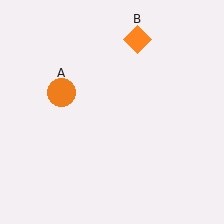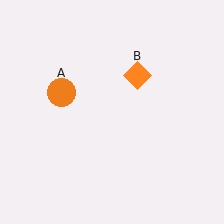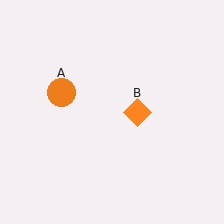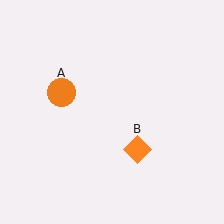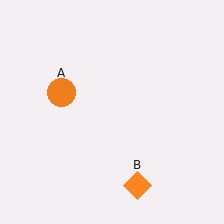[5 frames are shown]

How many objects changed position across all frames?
1 object changed position: orange diamond (object B).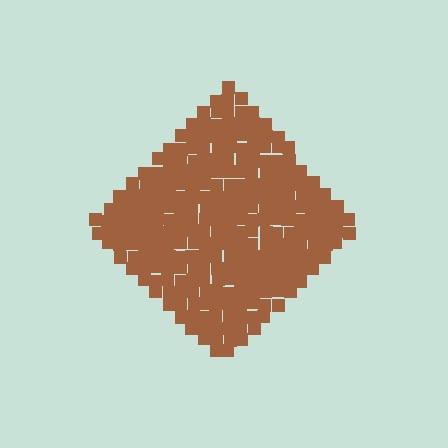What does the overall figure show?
The overall figure shows a diamond.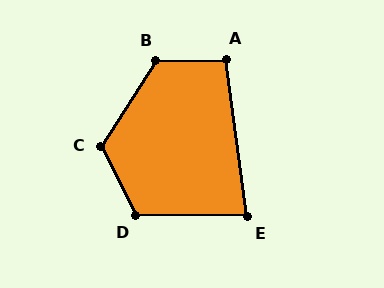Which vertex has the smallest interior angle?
E, at approximately 82 degrees.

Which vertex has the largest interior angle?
B, at approximately 123 degrees.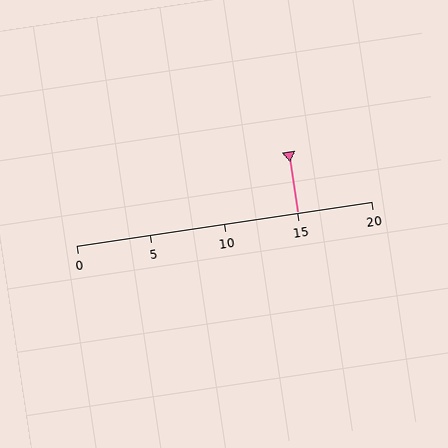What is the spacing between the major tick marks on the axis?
The major ticks are spaced 5 apart.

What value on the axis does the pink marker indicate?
The marker indicates approximately 15.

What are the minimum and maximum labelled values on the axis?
The axis runs from 0 to 20.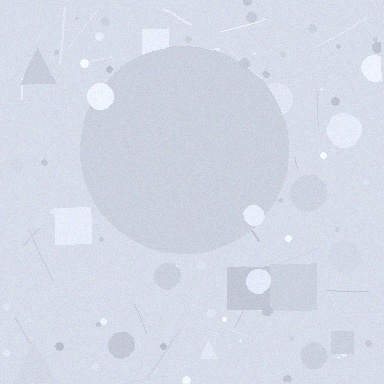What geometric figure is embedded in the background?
A circle is embedded in the background.